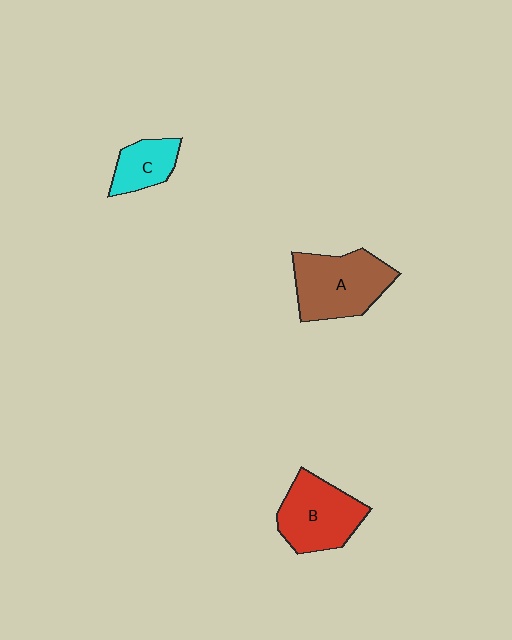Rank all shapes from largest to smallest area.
From largest to smallest: A (brown), B (red), C (cyan).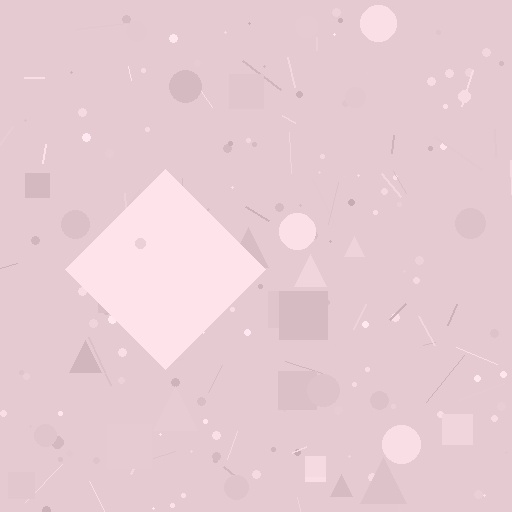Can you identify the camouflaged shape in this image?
The camouflaged shape is a diamond.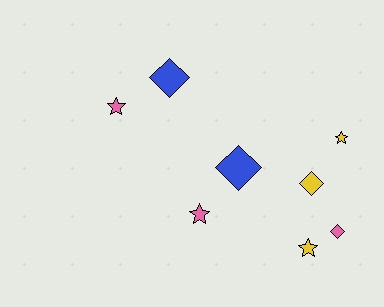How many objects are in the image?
There are 8 objects.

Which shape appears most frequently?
Star, with 4 objects.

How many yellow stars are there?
There are 2 yellow stars.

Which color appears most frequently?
Yellow, with 3 objects.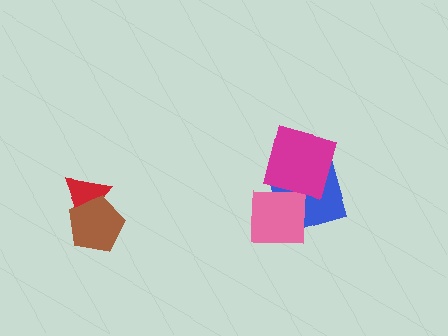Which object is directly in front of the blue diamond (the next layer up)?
The pink square is directly in front of the blue diamond.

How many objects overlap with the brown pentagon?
1 object overlaps with the brown pentagon.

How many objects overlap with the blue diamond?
2 objects overlap with the blue diamond.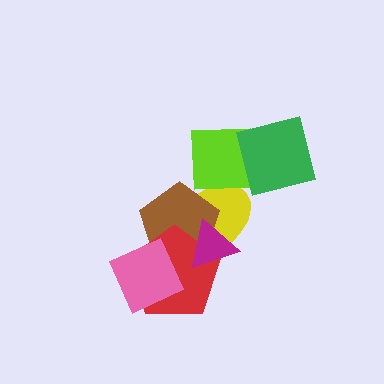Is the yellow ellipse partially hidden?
Yes, it is partially covered by another shape.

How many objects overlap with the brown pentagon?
4 objects overlap with the brown pentagon.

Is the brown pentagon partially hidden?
Yes, it is partially covered by another shape.